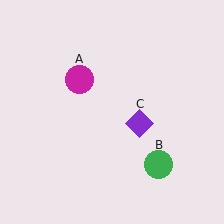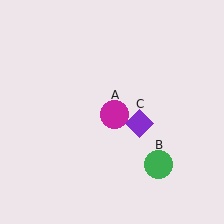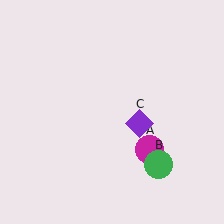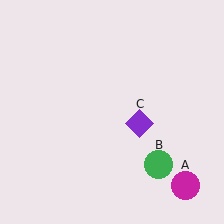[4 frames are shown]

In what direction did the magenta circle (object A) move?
The magenta circle (object A) moved down and to the right.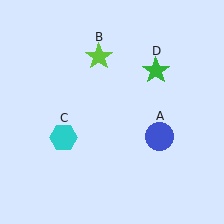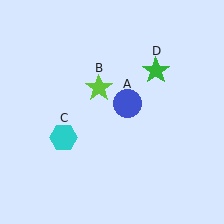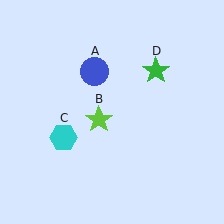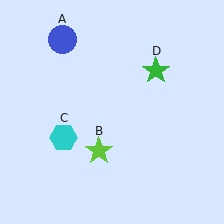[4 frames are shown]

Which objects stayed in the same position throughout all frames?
Cyan hexagon (object C) and green star (object D) remained stationary.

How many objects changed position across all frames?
2 objects changed position: blue circle (object A), lime star (object B).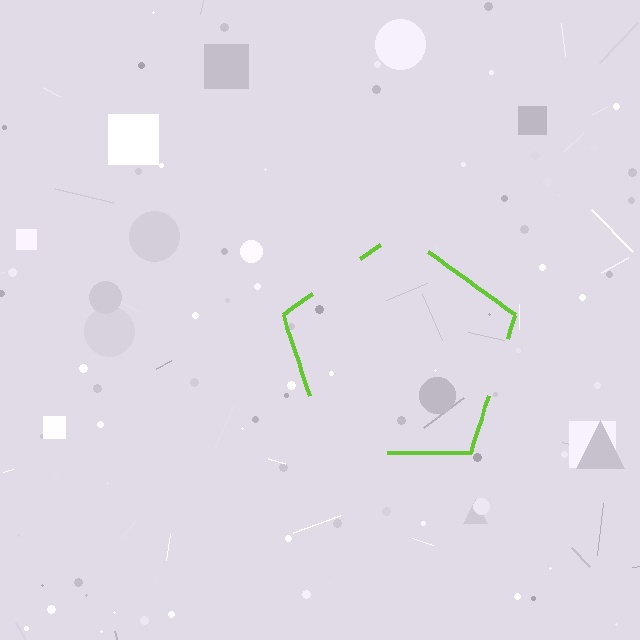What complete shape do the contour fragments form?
The contour fragments form a pentagon.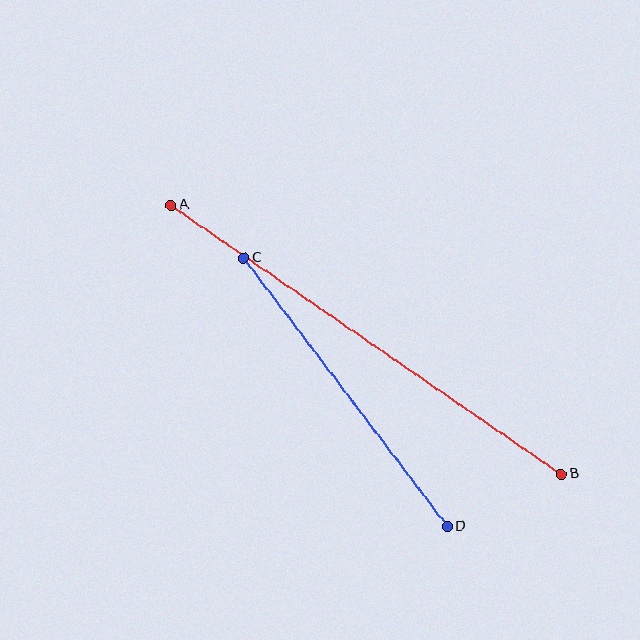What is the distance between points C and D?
The distance is approximately 337 pixels.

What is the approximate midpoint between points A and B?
The midpoint is at approximately (366, 340) pixels.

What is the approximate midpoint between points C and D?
The midpoint is at approximately (345, 392) pixels.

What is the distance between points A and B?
The distance is approximately 474 pixels.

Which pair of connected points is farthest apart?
Points A and B are farthest apart.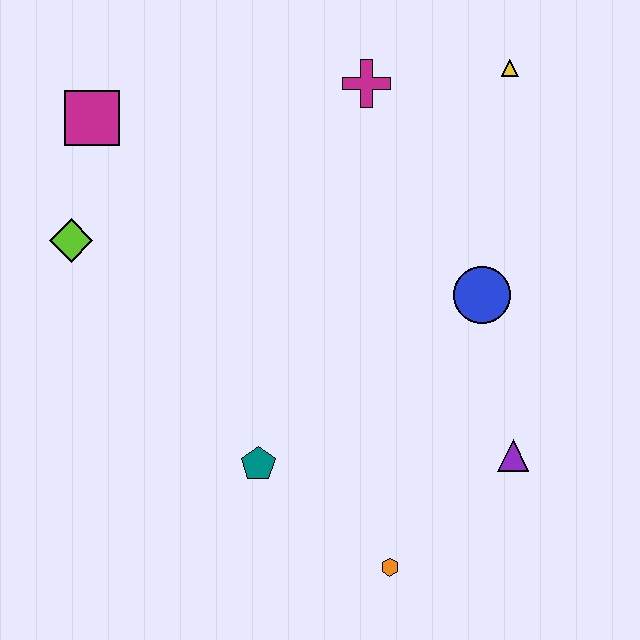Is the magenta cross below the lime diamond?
No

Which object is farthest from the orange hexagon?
The magenta square is farthest from the orange hexagon.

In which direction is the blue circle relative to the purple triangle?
The blue circle is above the purple triangle.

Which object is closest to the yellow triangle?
The magenta cross is closest to the yellow triangle.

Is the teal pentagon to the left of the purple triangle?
Yes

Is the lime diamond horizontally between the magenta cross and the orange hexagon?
No